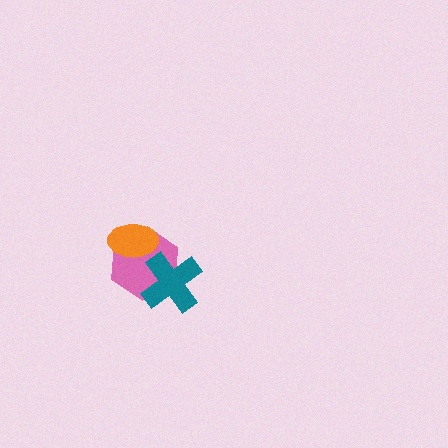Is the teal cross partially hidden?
No, no other shape covers it.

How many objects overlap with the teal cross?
1 object overlaps with the teal cross.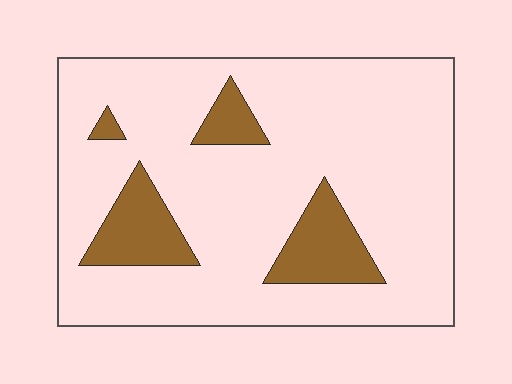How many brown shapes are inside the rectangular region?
4.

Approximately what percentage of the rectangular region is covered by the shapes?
Approximately 15%.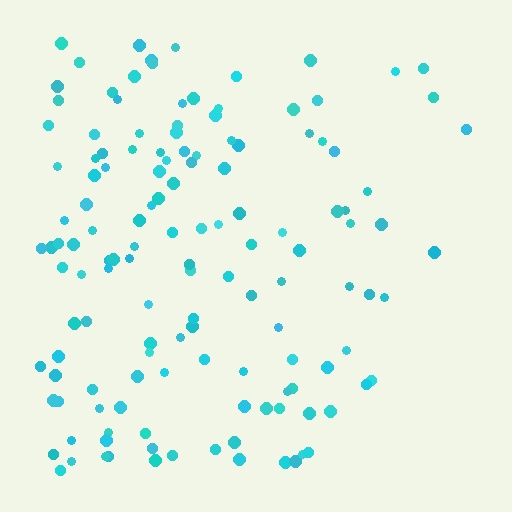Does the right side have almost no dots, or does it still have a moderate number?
Still a moderate number, just noticeably fewer than the left.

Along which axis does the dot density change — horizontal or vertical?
Horizontal.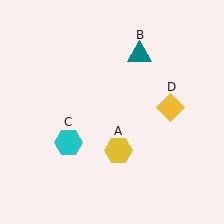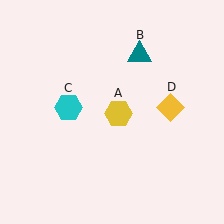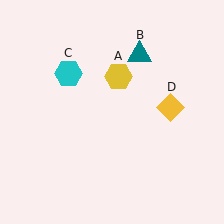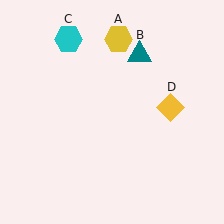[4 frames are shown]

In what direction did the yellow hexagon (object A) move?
The yellow hexagon (object A) moved up.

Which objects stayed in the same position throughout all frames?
Teal triangle (object B) and yellow diamond (object D) remained stationary.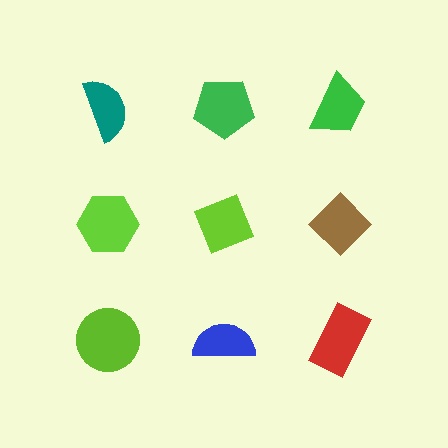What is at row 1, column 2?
A green pentagon.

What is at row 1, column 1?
A teal semicircle.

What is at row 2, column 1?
A lime hexagon.